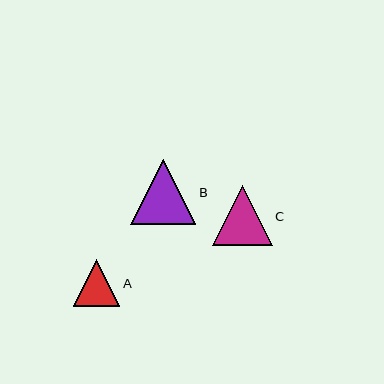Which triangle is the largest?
Triangle B is the largest with a size of approximately 65 pixels.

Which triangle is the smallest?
Triangle A is the smallest with a size of approximately 46 pixels.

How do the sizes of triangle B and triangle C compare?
Triangle B and triangle C are approximately the same size.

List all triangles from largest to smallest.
From largest to smallest: B, C, A.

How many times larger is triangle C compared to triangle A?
Triangle C is approximately 1.3 times the size of triangle A.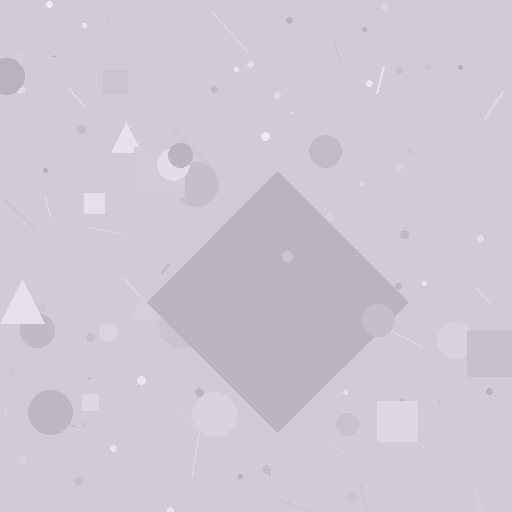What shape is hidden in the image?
A diamond is hidden in the image.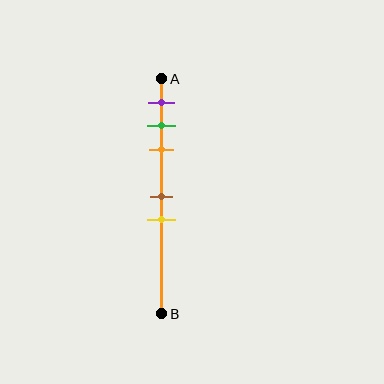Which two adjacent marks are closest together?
The green and orange marks are the closest adjacent pair.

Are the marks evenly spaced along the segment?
No, the marks are not evenly spaced.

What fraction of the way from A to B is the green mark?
The green mark is approximately 20% (0.2) of the way from A to B.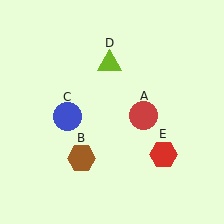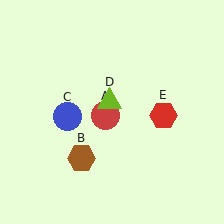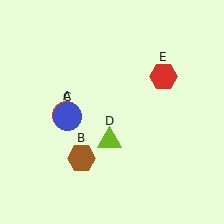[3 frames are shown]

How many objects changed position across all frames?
3 objects changed position: red circle (object A), lime triangle (object D), red hexagon (object E).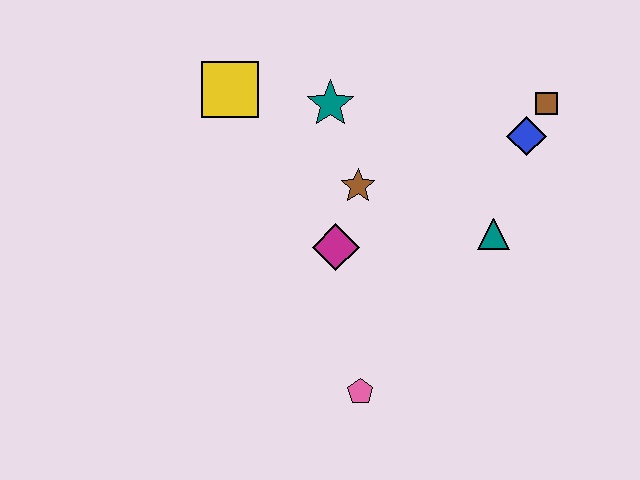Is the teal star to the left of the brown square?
Yes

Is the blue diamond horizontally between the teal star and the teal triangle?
No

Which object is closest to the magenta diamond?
The brown star is closest to the magenta diamond.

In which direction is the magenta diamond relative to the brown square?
The magenta diamond is to the left of the brown square.